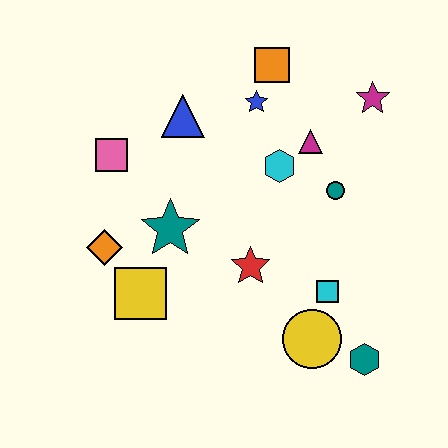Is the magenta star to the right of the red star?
Yes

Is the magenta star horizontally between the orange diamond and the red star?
No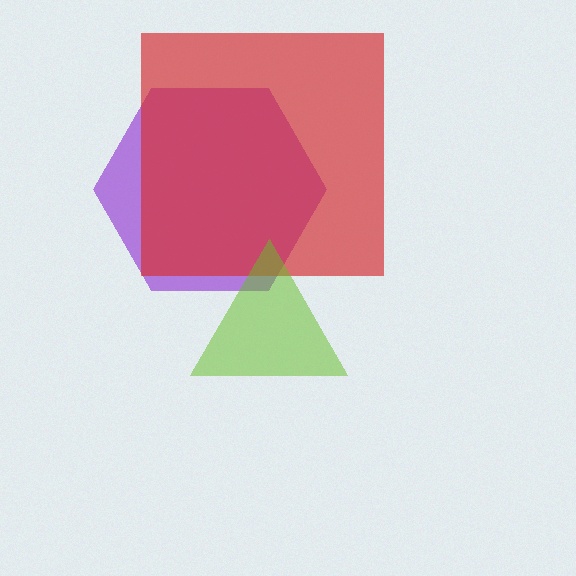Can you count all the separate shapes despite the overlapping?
Yes, there are 3 separate shapes.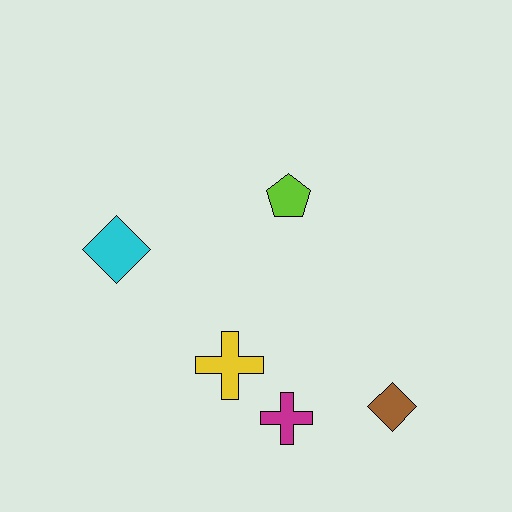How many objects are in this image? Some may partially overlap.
There are 5 objects.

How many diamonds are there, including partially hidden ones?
There are 2 diamonds.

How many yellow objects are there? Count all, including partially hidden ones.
There is 1 yellow object.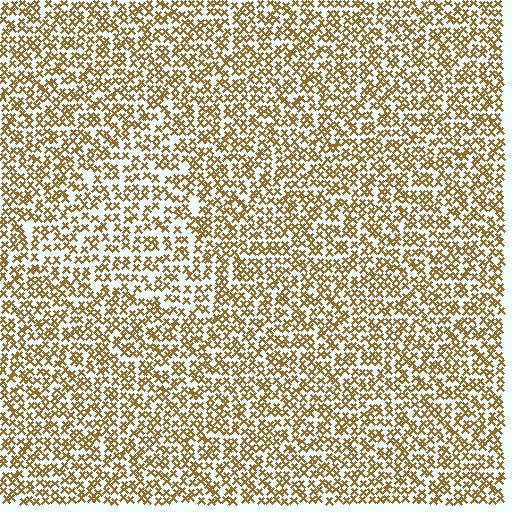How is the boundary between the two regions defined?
The boundary is defined by a change in element density (approximately 1.4x ratio). All elements are the same color, size, and shape.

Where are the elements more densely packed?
The elements are more densely packed outside the triangle boundary.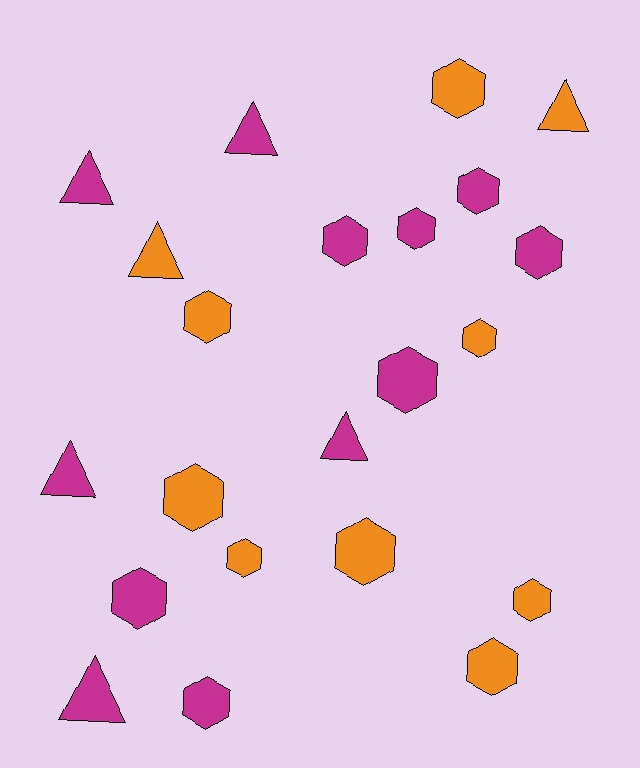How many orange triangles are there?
There are 2 orange triangles.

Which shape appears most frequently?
Hexagon, with 15 objects.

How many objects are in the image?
There are 22 objects.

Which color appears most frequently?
Magenta, with 12 objects.